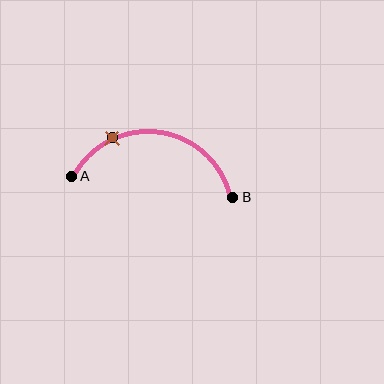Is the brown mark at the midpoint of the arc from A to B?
No. The brown mark lies on the arc but is closer to endpoint A. The arc midpoint would be at the point on the curve equidistant along the arc from both A and B.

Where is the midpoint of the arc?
The arc midpoint is the point on the curve farthest from the straight line joining A and B. It sits above that line.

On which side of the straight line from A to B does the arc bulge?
The arc bulges above the straight line connecting A and B.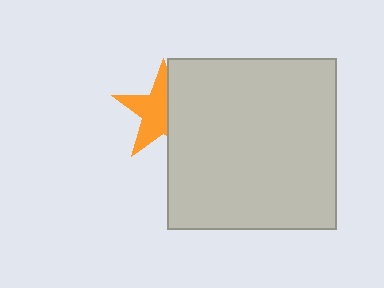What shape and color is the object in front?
The object in front is a light gray rectangle.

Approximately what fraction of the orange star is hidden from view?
Roughly 41% of the orange star is hidden behind the light gray rectangle.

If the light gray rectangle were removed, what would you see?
You would see the complete orange star.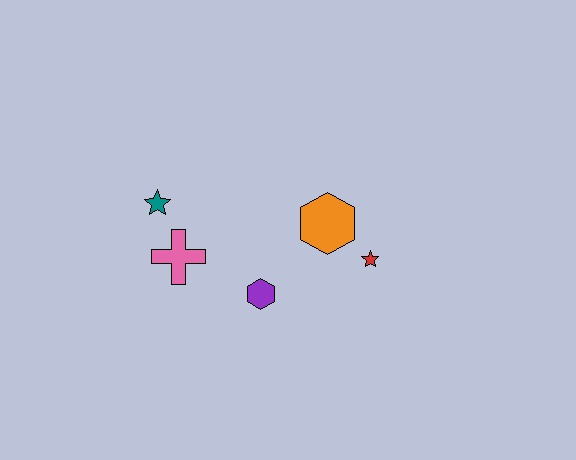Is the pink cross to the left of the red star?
Yes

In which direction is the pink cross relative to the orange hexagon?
The pink cross is to the left of the orange hexagon.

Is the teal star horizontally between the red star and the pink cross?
No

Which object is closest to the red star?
The orange hexagon is closest to the red star.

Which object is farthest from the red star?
The teal star is farthest from the red star.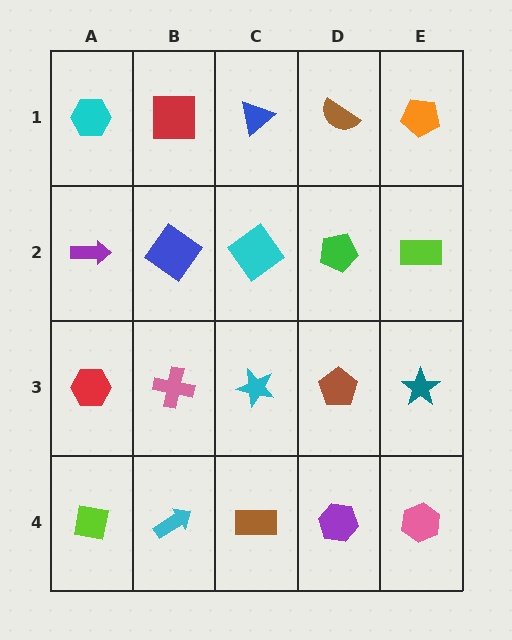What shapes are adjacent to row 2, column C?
A blue triangle (row 1, column C), a cyan star (row 3, column C), a blue diamond (row 2, column B), a green pentagon (row 2, column D).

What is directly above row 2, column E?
An orange pentagon.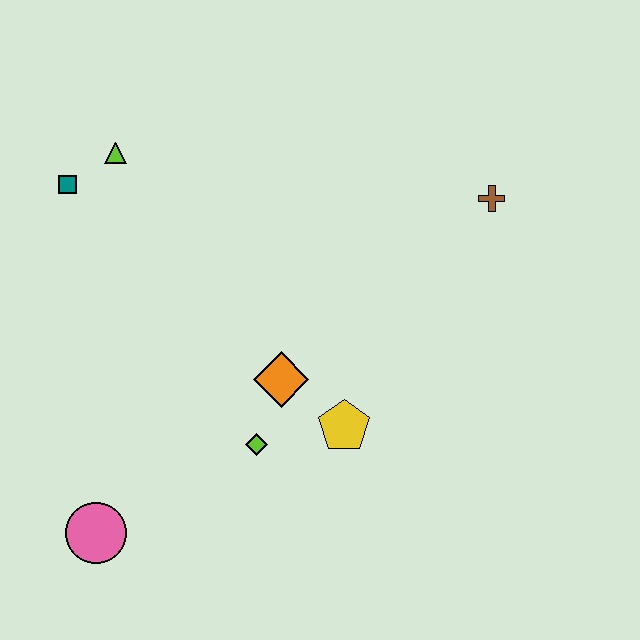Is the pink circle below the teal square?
Yes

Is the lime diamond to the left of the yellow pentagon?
Yes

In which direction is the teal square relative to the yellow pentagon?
The teal square is to the left of the yellow pentagon.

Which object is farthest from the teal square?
The brown cross is farthest from the teal square.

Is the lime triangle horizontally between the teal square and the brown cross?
Yes